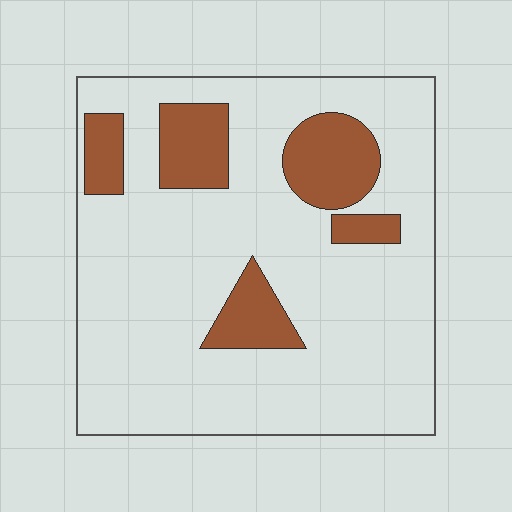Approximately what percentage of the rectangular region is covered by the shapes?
Approximately 20%.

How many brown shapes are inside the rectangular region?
5.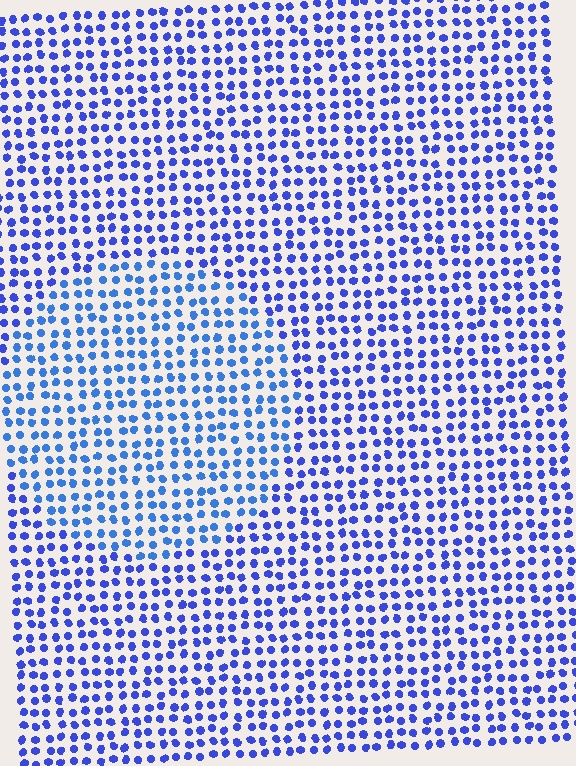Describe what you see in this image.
The image is filled with small blue elements in a uniform arrangement. A circle-shaped region is visible where the elements are tinted to a slightly different hue, forming a subtle color boundary.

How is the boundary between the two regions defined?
The boundary is defined purely by a slight shift in hue (about 19 degrees). Spacing, size, and orientation are identical on both sides.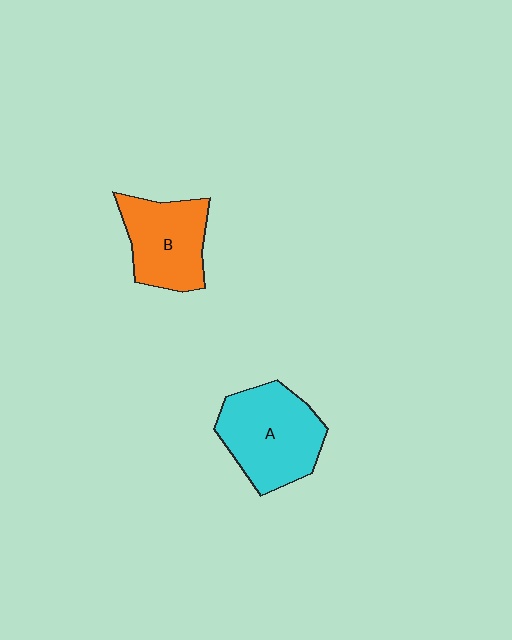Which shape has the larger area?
Shape A (cyan).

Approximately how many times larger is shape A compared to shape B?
Approximately 1.2 times.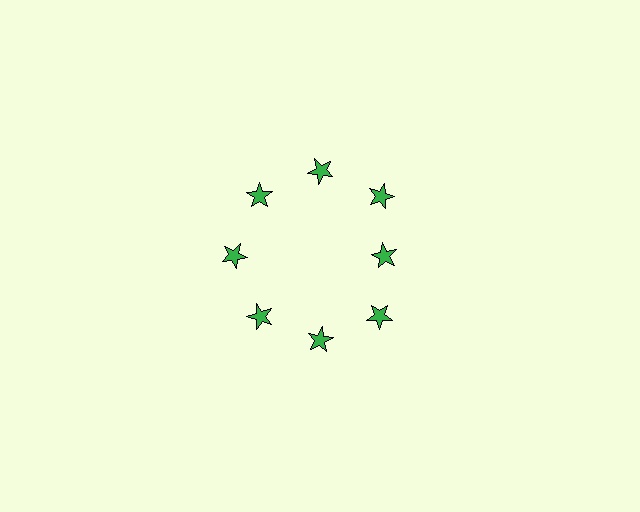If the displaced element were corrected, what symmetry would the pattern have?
It would have 8-fold rotational symmetry — the pattern would map onto itself every 45 degrees.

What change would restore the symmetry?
The symmetry would be restored by moving it outward, back onto the ring so that all 8 stars sit at equal angles and equal distance from the center.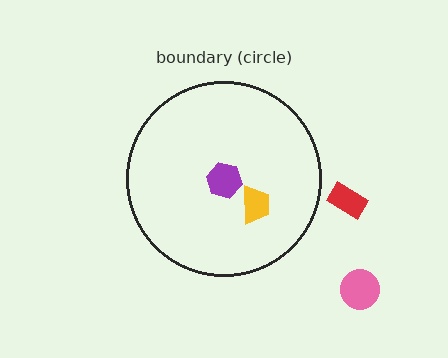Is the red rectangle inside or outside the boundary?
Outside.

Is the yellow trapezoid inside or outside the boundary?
Inside.